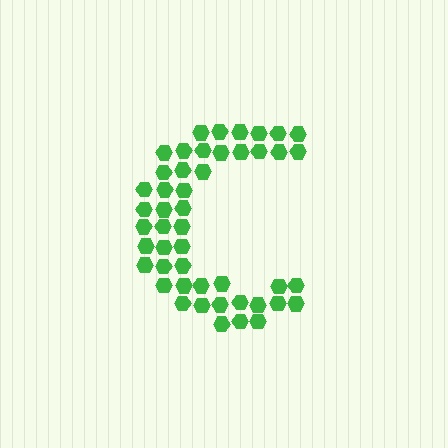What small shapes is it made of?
It is made of small hexagons.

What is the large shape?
The large shape is the letter C.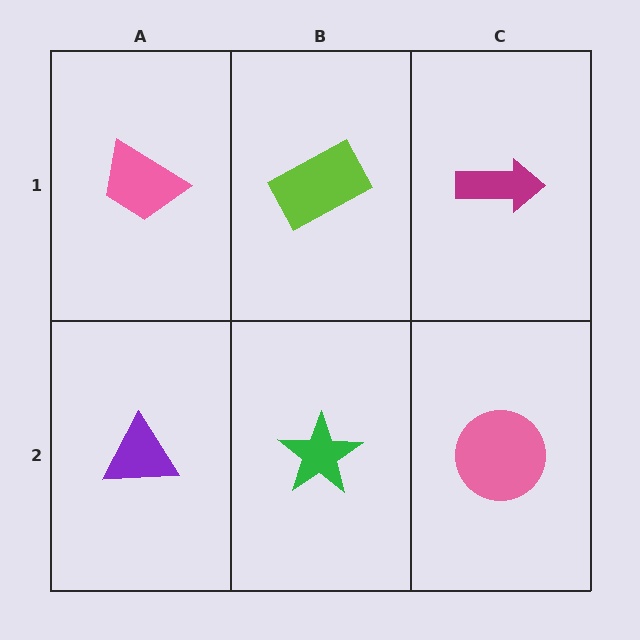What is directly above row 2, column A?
A pink trapezoid.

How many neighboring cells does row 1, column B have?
3.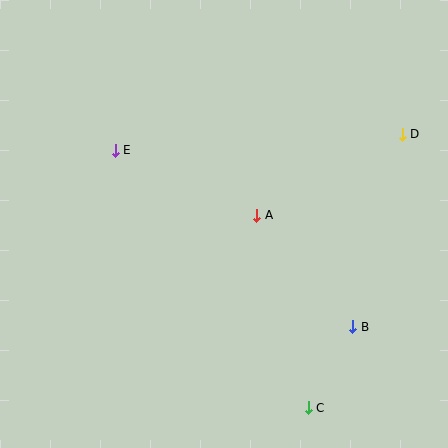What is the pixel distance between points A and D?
The distance between A and D is 167 pixels.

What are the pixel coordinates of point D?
Point D is at (402, 134).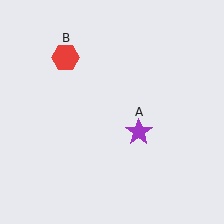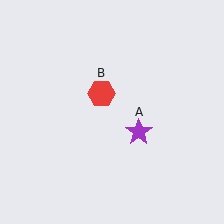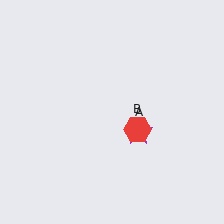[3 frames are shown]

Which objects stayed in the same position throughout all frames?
Purple star (object A) remained stationary.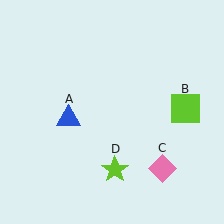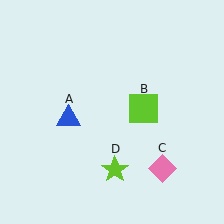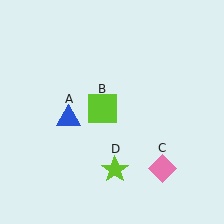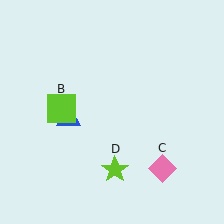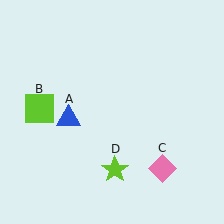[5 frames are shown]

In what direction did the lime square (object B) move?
The lime square (object B) moved left.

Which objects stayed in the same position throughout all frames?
Blue triangle (object A) and pink diamond (object C) and lime star (object D) remained stationary.